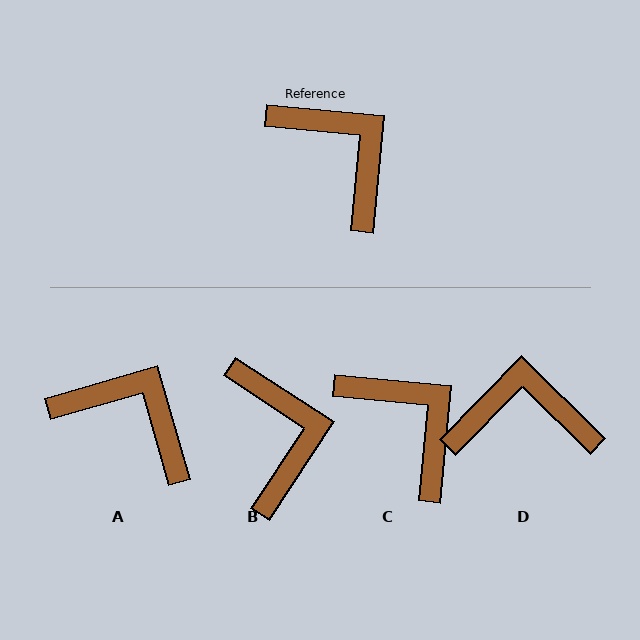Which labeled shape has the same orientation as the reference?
C.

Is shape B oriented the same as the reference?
No, it is off by about 28 degrees.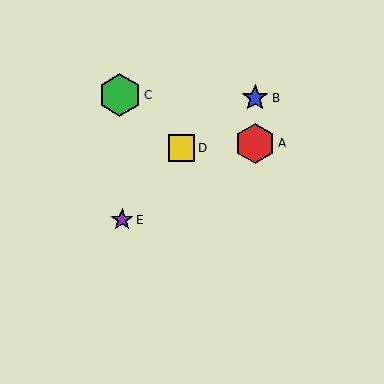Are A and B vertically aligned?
Yes, both are at x≈255.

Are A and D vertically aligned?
No, A is at x≈255 and D is at x≈182.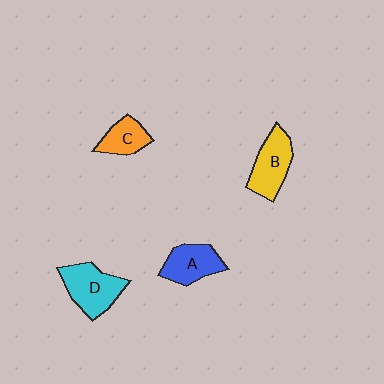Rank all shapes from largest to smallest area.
From largest to smallest: D (cyan), B (yellow), A (blue), C (orange).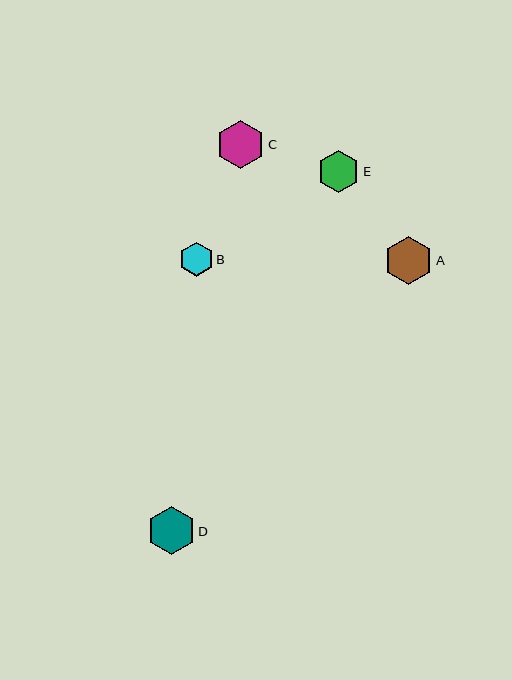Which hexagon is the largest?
Hexagon A is the largest with a size of approximately 49 pixels.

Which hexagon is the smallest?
Hexagon B is the smallest with a size of approximately 34 pixels.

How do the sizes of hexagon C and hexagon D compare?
Hexagon C and hexagon D are approximately the same size.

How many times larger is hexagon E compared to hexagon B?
Hexagon E is approximately 1.3 times the size of hexagon B.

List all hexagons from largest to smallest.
From largest to smallest: A, C, D, E, B.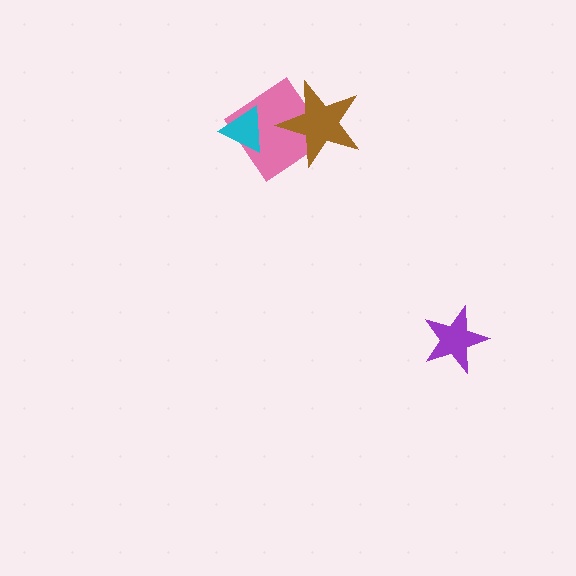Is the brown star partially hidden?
No, no other shape covers it.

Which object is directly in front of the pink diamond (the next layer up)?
The cyan triangle is directly in front of the pink diamond.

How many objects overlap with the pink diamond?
2 objects overlap with the pink diamond.